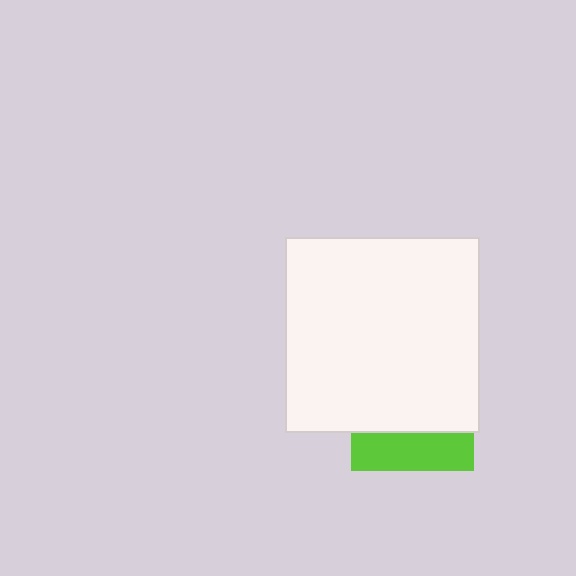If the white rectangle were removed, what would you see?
You would see the complete lime square.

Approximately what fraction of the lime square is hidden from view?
Roughly 69% of the lime square is hidden behind the white rectangle.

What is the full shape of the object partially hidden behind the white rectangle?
The partially hidden object is a lime square.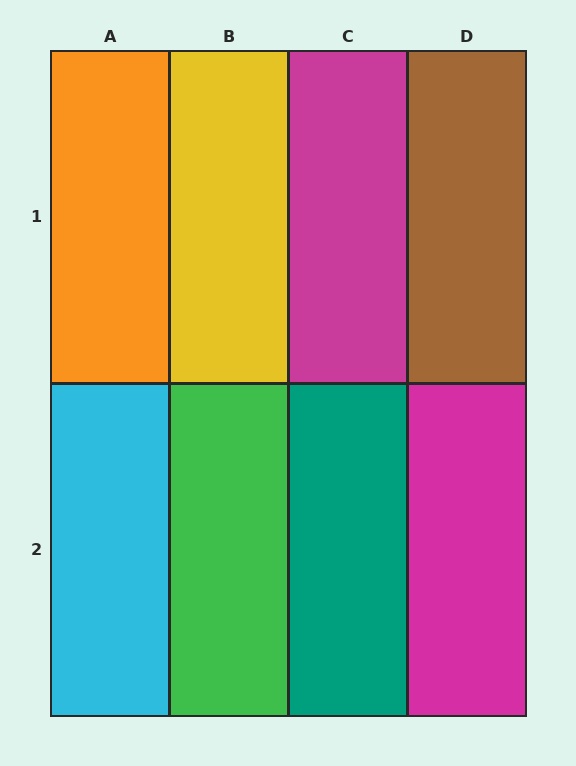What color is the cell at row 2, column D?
Magenta.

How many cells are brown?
1 cell is brown.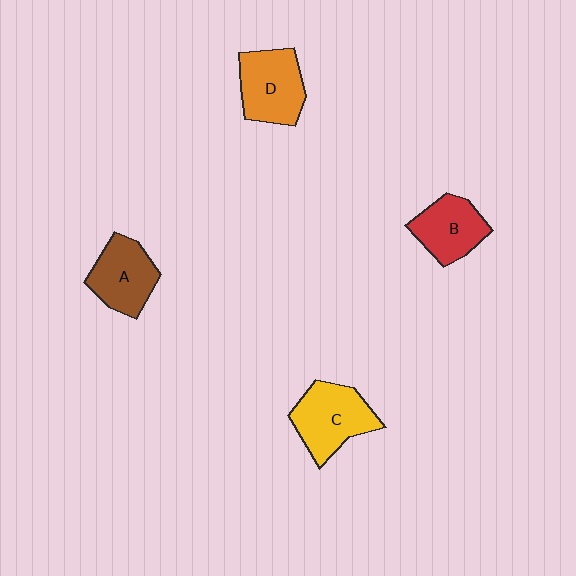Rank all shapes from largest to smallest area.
From largest to smallest: C (yellow), D (orange), A (brown), B (red).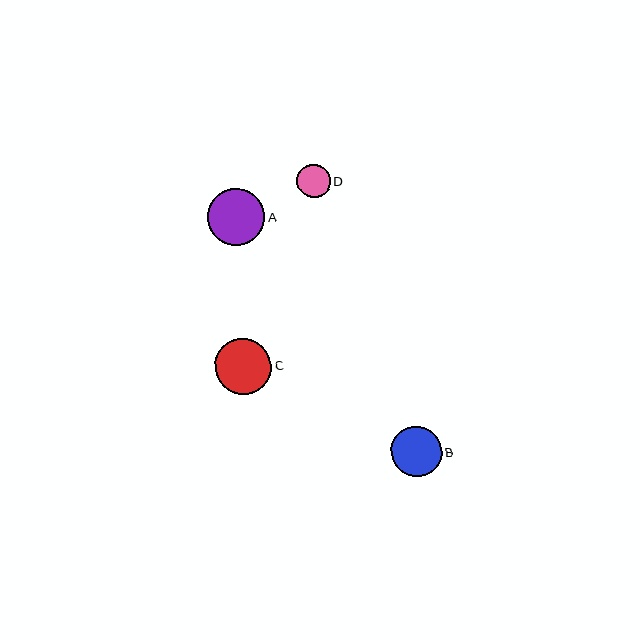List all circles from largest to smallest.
From largest to smallest: A, C, B, D.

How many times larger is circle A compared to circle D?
Circle A is approximately 1.7 times the size of circle D.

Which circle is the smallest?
Circle D is the smallest with a size of approximately 33 pixels.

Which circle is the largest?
Circle A is the largest with a size of approximately 57 pixels.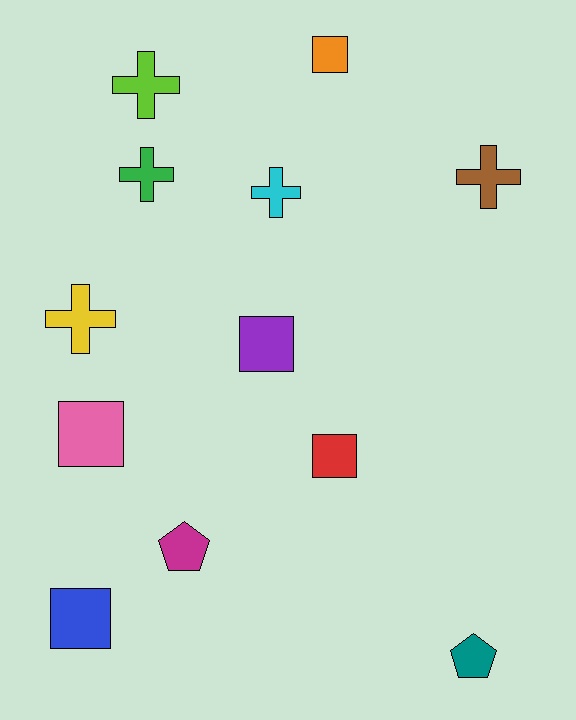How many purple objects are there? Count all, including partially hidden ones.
There is 1 purple object.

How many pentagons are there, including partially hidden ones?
There are 2 pentagons.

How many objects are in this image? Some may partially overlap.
There are 12 objects.